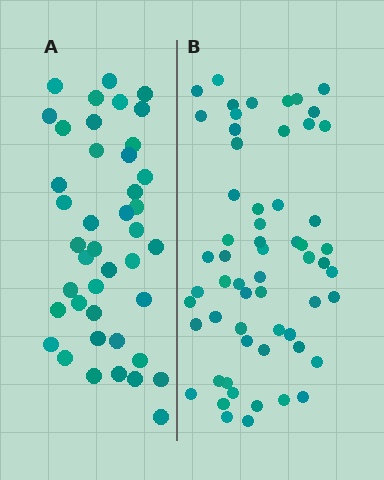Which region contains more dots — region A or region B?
Region B (the right region) has more dots.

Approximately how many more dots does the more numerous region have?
Region B has approximately 15 more dots than region A.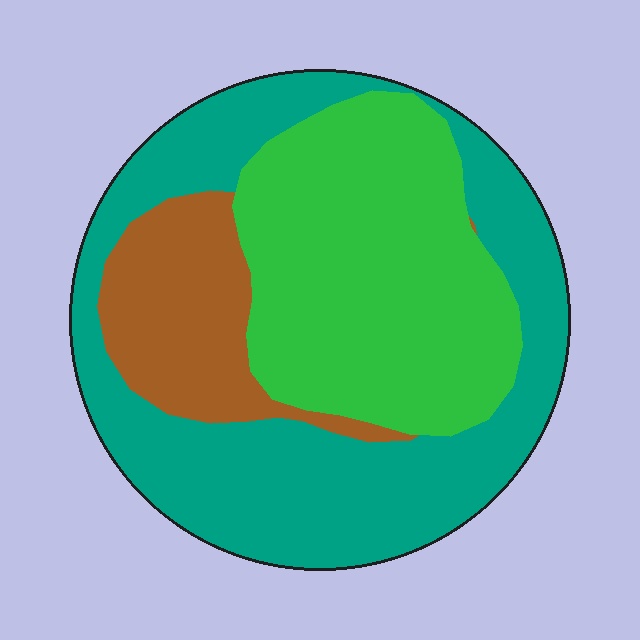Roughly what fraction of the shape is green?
Green takes up about three eighths (3/8) of the shape.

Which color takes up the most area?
Teal, at roughly 45%.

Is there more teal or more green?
Teal.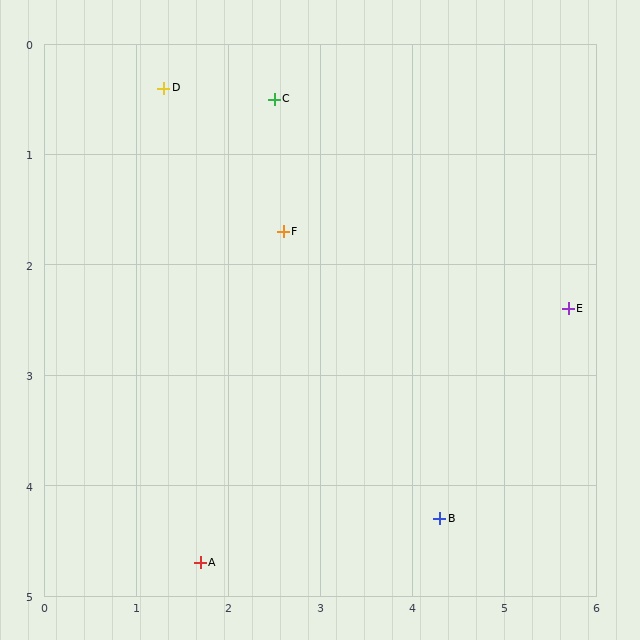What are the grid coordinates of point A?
Point A is at approximately (1.7, 4.7).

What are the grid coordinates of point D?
Point D is at approximately (1.3, 0.4).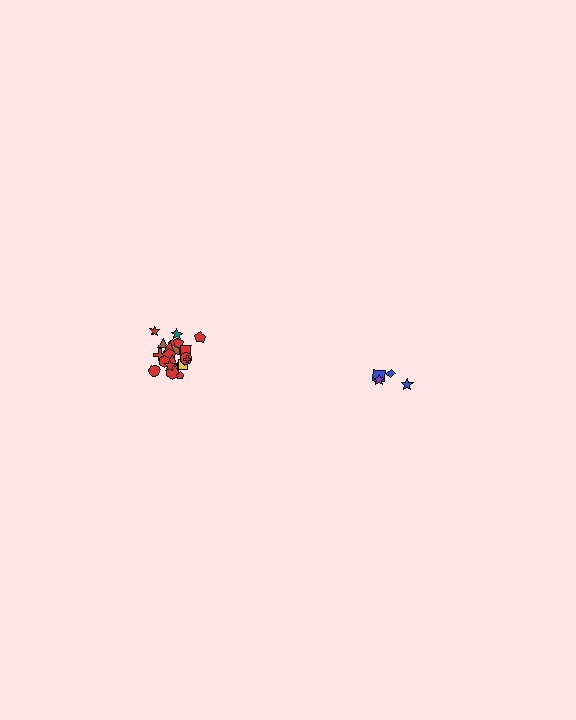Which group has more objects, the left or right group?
The left group.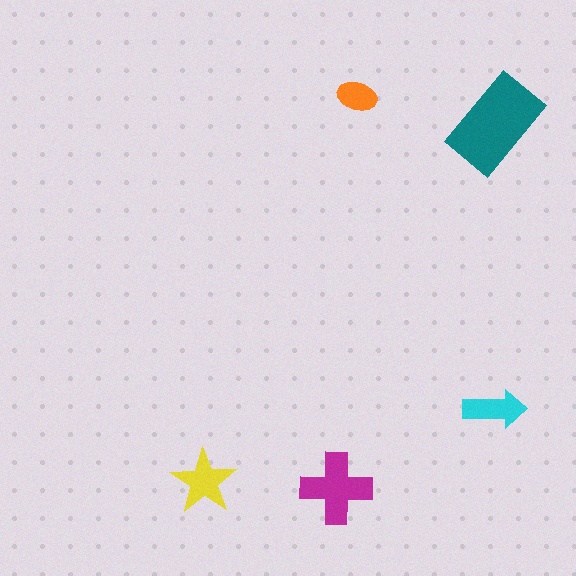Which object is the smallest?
The orange ellipse.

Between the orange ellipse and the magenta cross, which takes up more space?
The magenta cross.